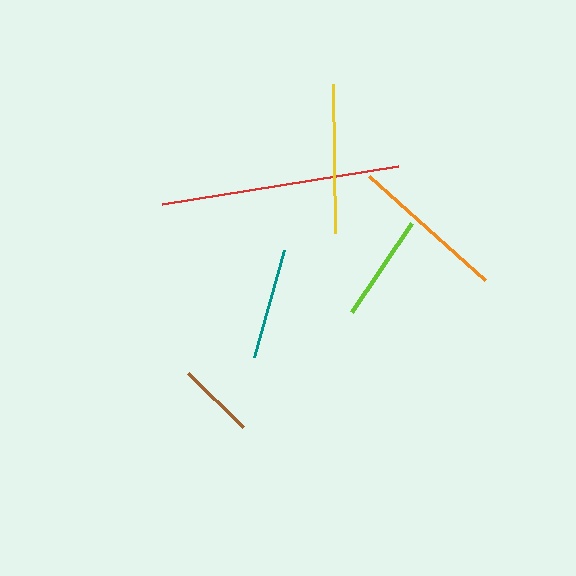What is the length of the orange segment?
The orange segment is approximately 156 pixels long.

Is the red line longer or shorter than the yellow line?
The red line is longer than the yellow line.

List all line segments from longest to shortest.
From longest to shortest: red, orange, yellow, teal, lime, brown.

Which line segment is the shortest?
The brown line is the shortest at approximately 77 pixels.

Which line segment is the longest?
The red line is the longest at approximately 238 pixels.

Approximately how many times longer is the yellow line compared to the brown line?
The yellow line is approximately 1.9 times the length of the brown line.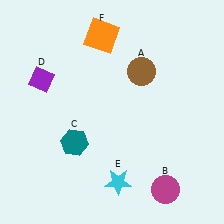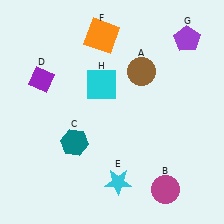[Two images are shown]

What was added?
A purple pentagon (G), a cyan square (H) were added in Image 2.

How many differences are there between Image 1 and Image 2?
There are 2 differences between the two images.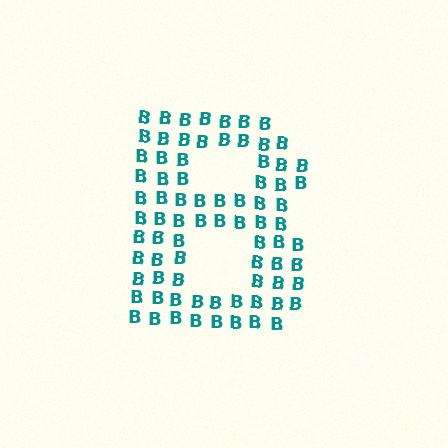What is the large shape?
The large shape is the letter B.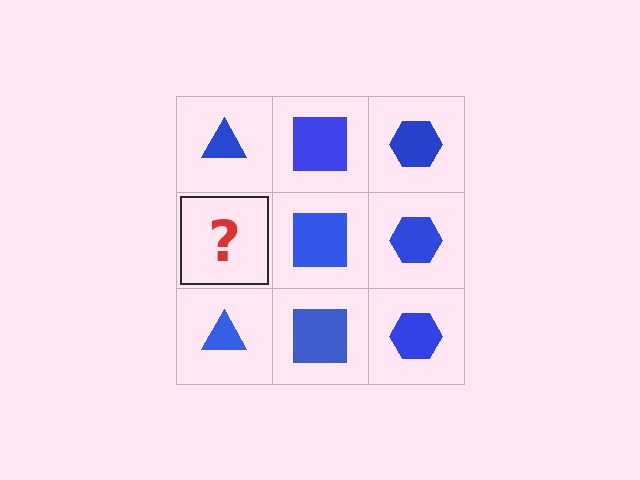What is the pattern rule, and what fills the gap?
The rule is that each column has a consistent shape. The gap should be filled with a blue triangle.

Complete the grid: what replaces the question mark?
The question mark should be replaced with a blue triangle.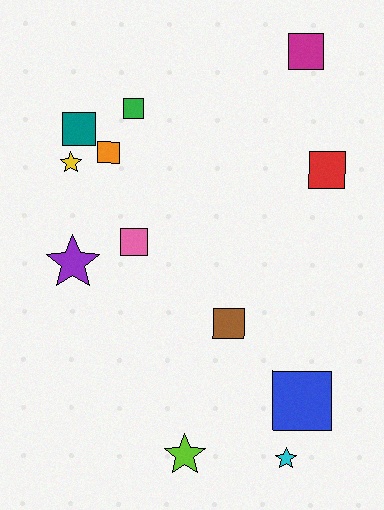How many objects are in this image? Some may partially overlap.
There are 12 objects.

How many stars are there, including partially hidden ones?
There are 4 stars.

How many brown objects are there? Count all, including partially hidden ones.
There is 1 brown object.